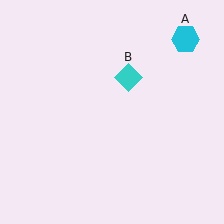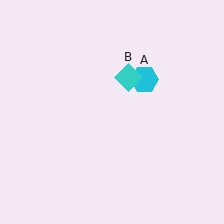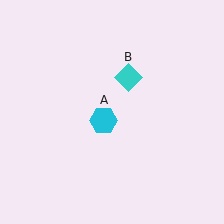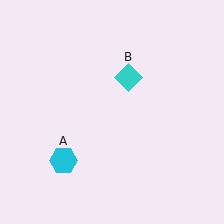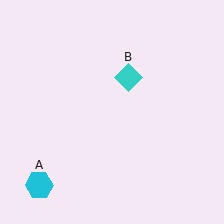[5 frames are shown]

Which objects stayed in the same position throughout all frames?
Cyan diamond (object B) remained stationary.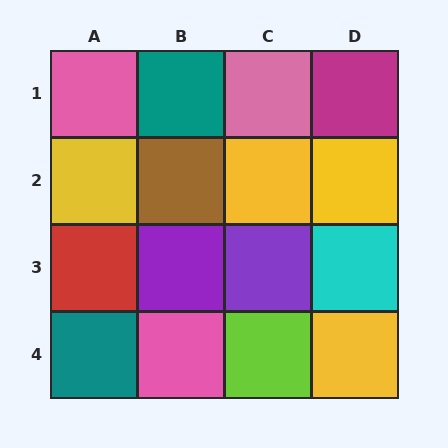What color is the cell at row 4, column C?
Lime.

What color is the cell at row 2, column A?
Yellow.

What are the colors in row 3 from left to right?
Red, purple, purple, cyan.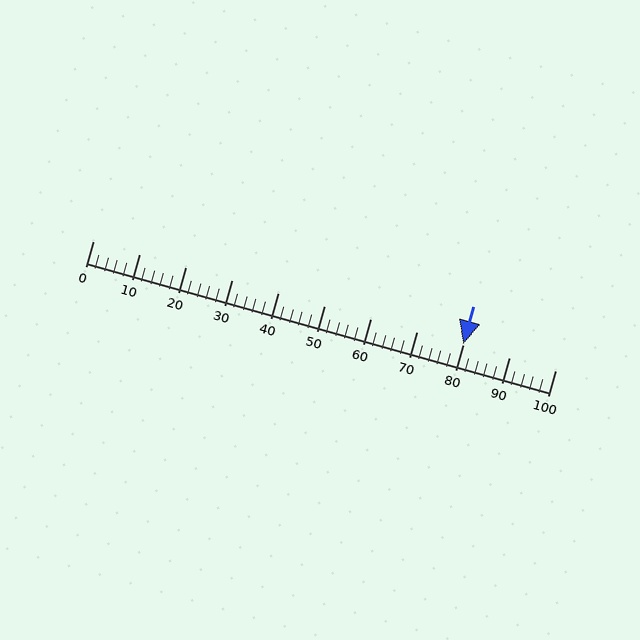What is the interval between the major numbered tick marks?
The major tick marks are spaced 10 units apart.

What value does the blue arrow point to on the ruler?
The blue arrow points to approximately 80.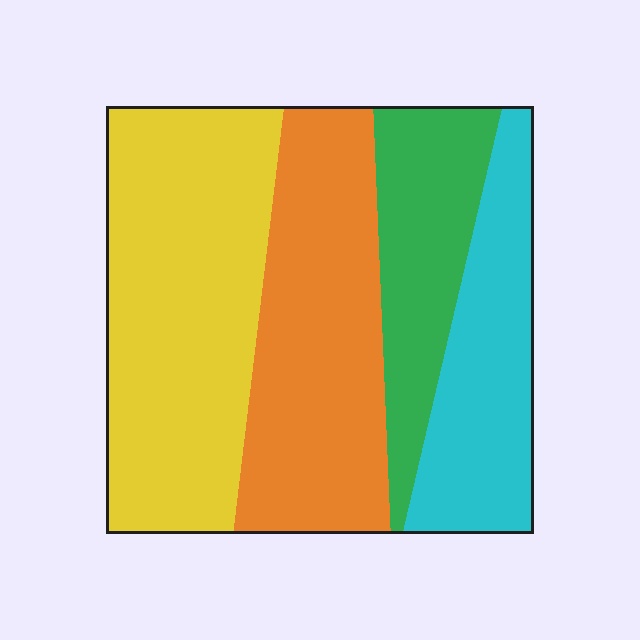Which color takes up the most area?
Yellow, at roughly 35%.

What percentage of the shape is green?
Green covers 16% of the shape.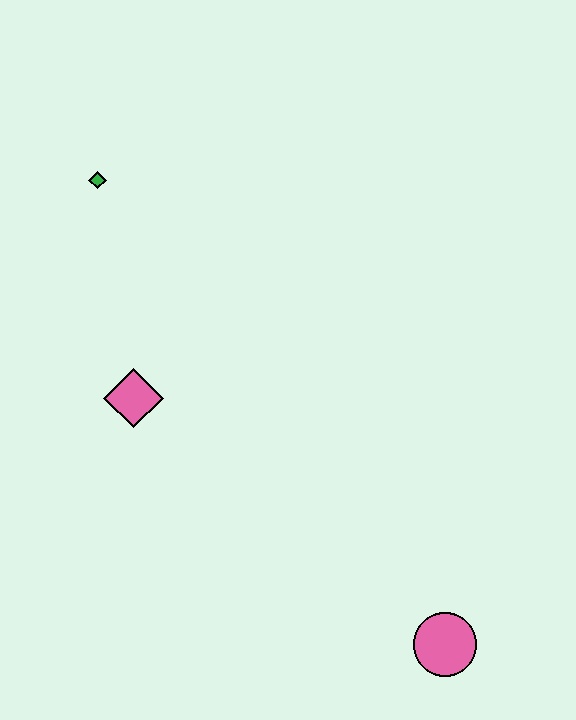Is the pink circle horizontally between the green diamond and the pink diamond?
No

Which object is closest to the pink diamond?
The green diamond is closest to the pink diamond.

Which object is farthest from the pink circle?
The green diamond is farthest from the pink circle.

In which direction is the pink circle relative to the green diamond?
The pink circle is below the green diamond.